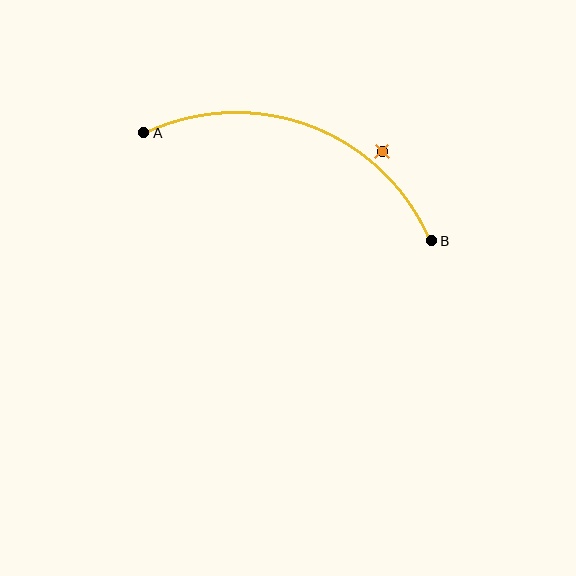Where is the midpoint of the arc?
The arc midpoint is the point on the curve farthest from the straight line joining A and B. It sits above that line.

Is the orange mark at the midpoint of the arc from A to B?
No — the orange mark does not lie on the arc at all. It sits slightly outside the curve.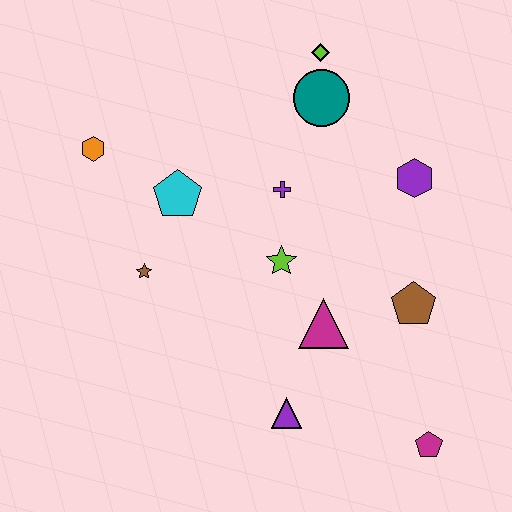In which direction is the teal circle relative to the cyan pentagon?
The teal circle is to the right of the cyan pentagon.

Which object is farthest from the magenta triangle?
The orange hexagon is farthest from the magenta triangle.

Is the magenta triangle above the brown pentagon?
No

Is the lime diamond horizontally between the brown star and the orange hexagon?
No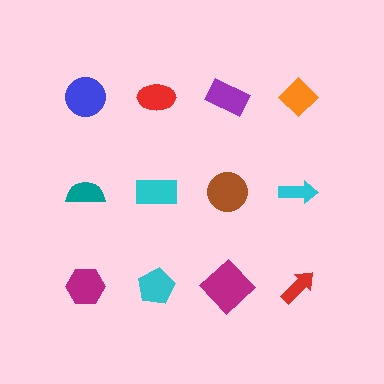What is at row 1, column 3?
A purple rectangle.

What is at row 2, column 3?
A brown circle.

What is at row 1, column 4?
An orange diamond.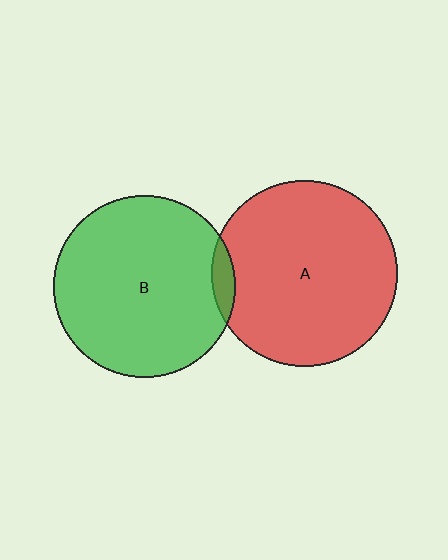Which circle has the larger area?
Circle A (red).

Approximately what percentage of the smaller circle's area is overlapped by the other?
Approximately 5%.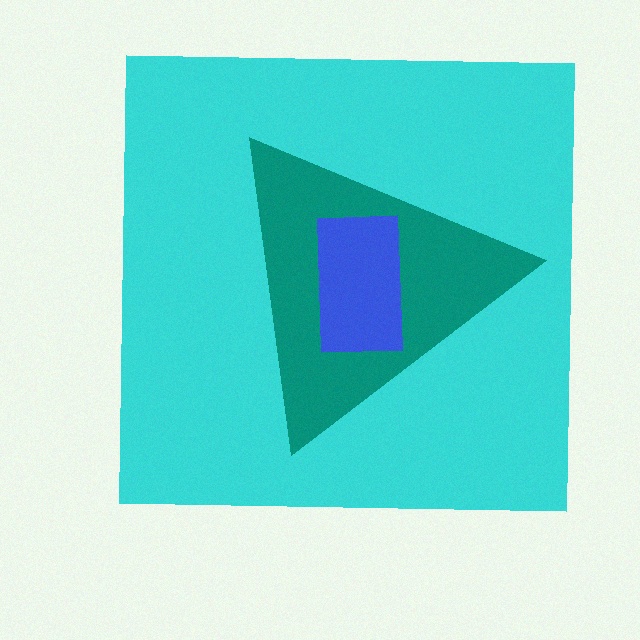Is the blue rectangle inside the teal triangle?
Yes.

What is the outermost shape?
The cyan square.